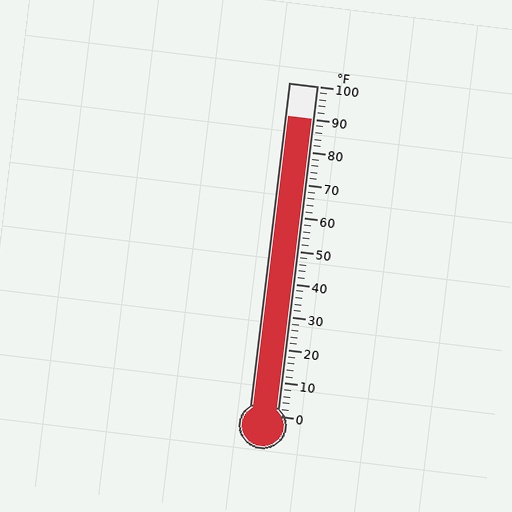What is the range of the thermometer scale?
The thermometer scale ranges from 0°F to 100°F.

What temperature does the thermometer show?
The thermometer shows approximately 90°F.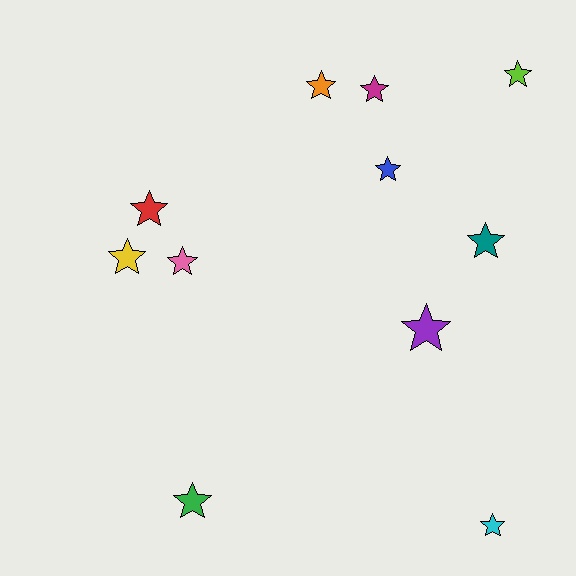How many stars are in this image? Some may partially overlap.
There are 11 stars.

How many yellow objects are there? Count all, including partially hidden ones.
There is 1 yellow object.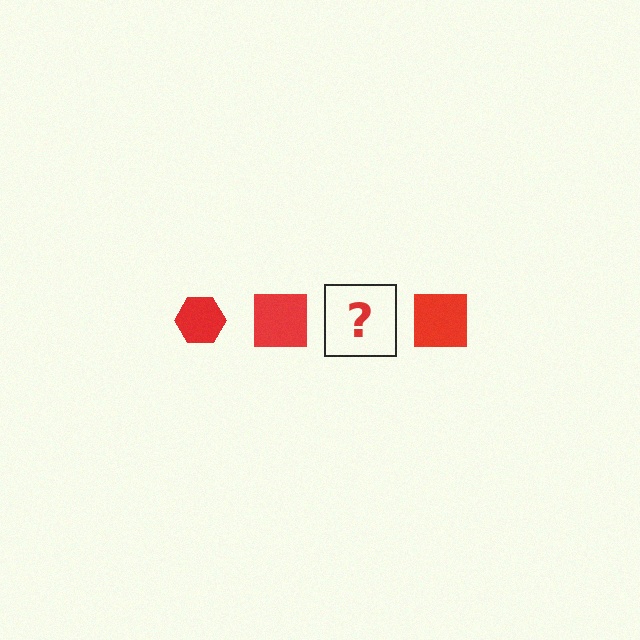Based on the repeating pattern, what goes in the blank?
The blank should be a red hexagon.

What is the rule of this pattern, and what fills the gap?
The rule is that the pattern cycles through hexagon, square shapes in red. The gap should be filled with a red hexagon.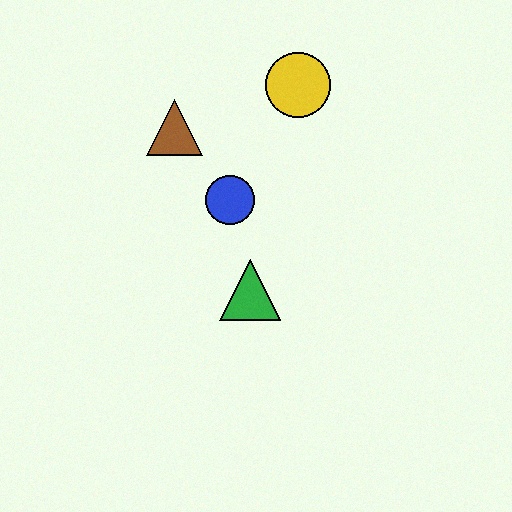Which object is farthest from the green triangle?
The yellow circle is farthest from the green triangle.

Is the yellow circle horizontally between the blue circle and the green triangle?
No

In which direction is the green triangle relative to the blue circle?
The green triangle is below the blue circle.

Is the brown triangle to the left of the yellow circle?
Yes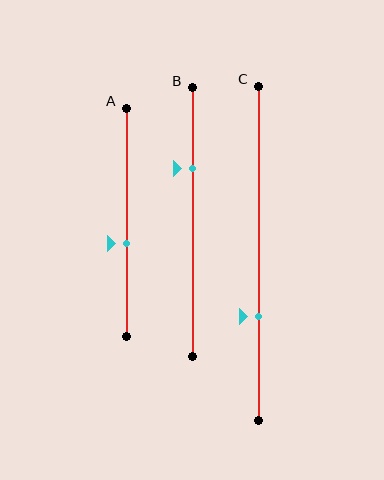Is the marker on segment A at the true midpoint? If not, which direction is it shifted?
No, the marker on segment A is shifted downward by about 9% of the segment length.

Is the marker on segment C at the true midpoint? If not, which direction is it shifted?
No, the marker on segment C is shifted downward by about 19% of the segment length.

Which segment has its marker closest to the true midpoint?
Segment A has its marker closest to the true midpoint.